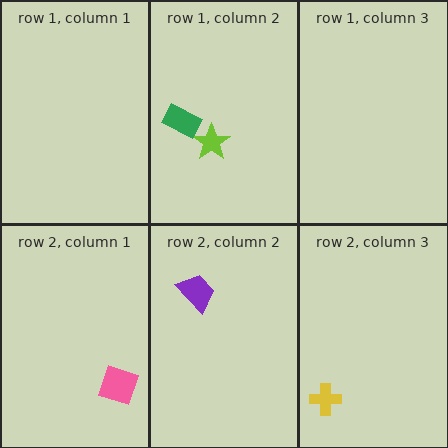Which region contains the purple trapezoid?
The row 2, column 2 region.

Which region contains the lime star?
The row 1, column 2 region.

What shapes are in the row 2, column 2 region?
The purple trapezoid.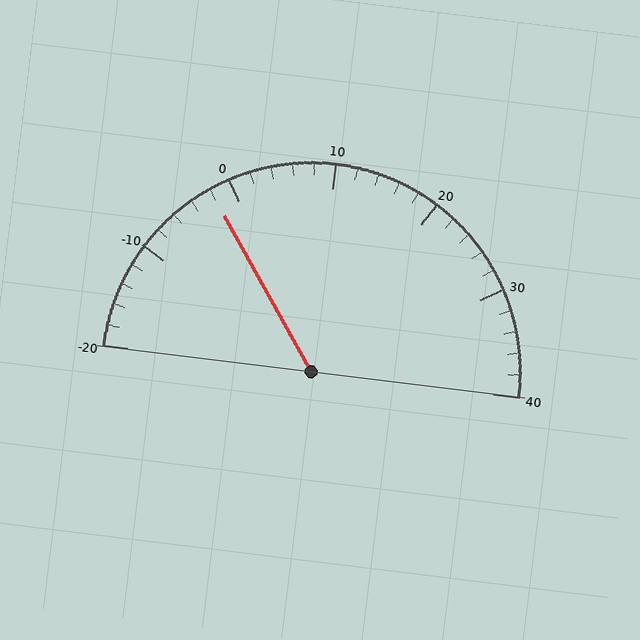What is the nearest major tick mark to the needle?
The nearest major tick mark is 0.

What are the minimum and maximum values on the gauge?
The gauge ranges from -20 to 40.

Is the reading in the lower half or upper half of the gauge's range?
The reading is in the lower half of the range (-20 to 40).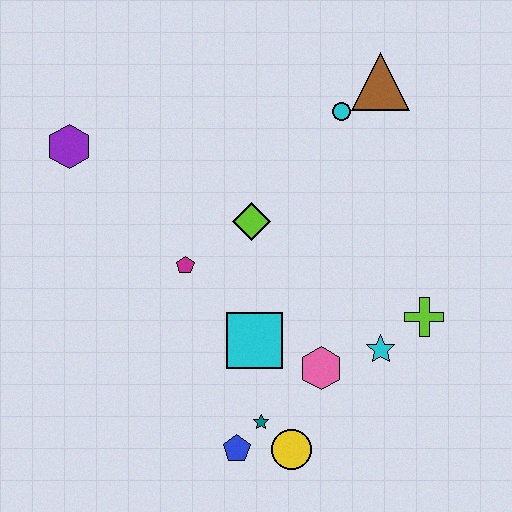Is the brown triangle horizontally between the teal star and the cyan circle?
No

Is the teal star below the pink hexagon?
Yes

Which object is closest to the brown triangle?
The cyan circle is closest to the brown triangle.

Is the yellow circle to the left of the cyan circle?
Yes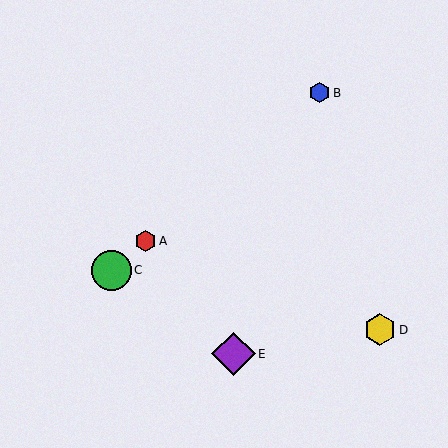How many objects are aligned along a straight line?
3 objects (A, B, C) are aligned along a straight line.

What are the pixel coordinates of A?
Object A is at (145, 241).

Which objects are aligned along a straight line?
Objects A, B, C are aligned along a straight line.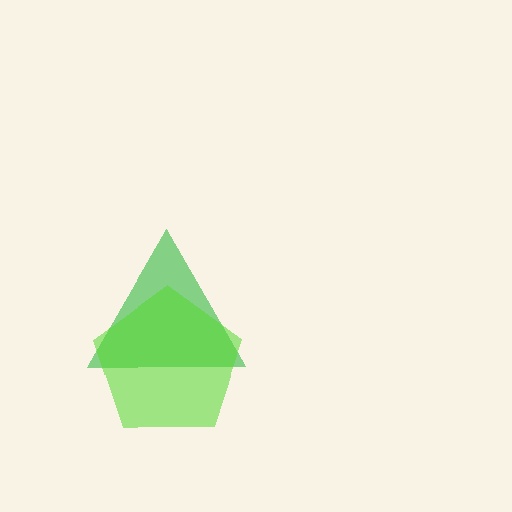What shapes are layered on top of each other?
The layered shapes are: a green triangle, a lime pentagon.